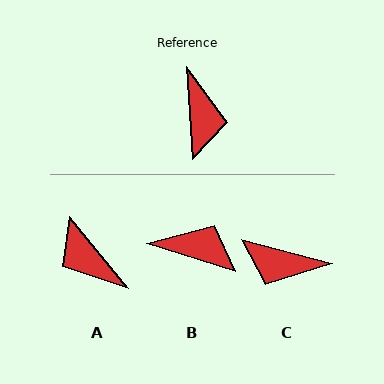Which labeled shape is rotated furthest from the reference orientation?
A, about 144 degrees away.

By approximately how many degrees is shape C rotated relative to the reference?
Approximately 108 degrees clockwise.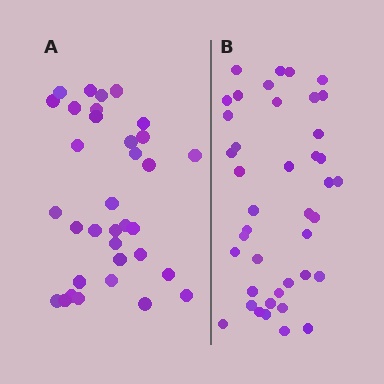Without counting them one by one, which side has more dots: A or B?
Region B (the right region) has more dots.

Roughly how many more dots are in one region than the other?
Region B has roughly 8 or so more dots than region A.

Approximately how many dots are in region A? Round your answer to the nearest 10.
About 30 dots. (The exact count is 34, which rounds to 30.)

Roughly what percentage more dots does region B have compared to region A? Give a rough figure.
About 20% more.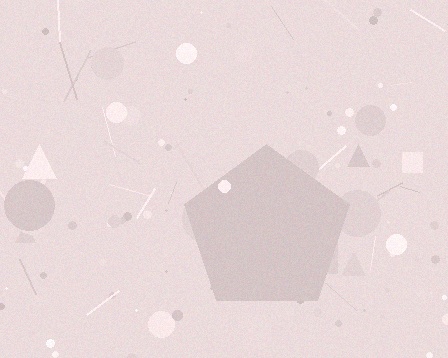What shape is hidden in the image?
A pentagon is hidden in the image.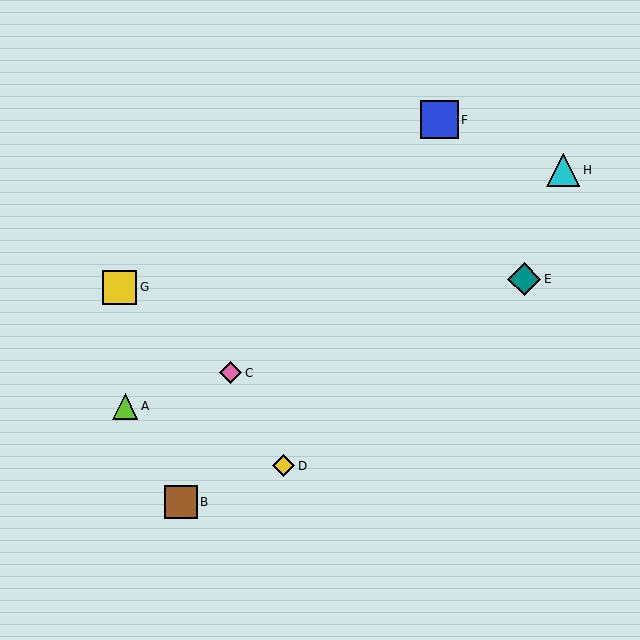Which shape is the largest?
The blue square (labeled F) is the largest.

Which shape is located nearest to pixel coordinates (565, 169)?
The cyan triangle (labeled H) at (563, 170) is nearest to that location.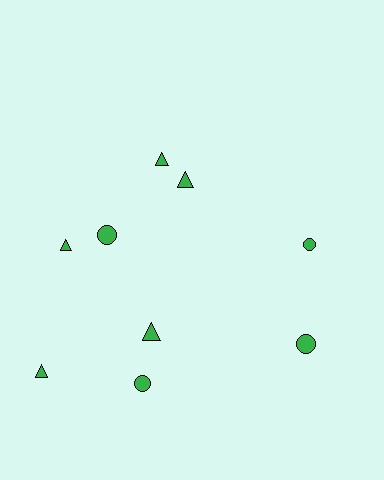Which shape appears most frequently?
Triangle, with 5 objects.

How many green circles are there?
There are 4 green circles.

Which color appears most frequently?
Green, with 9 objects.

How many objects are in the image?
There are 9 objects.